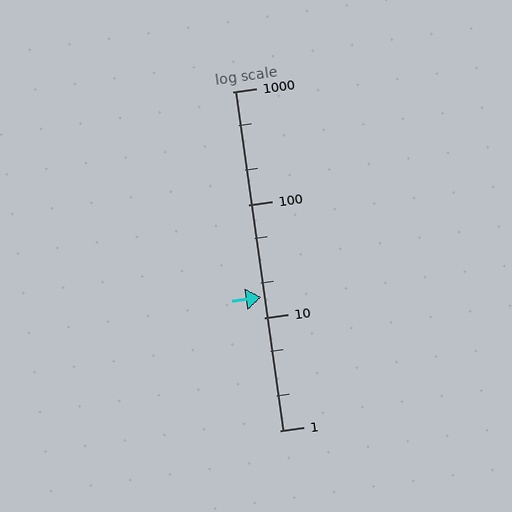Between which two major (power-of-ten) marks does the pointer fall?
The pointer is between 10 and 100.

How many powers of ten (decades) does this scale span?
The scale spans 3 decades, from 1 to 1000.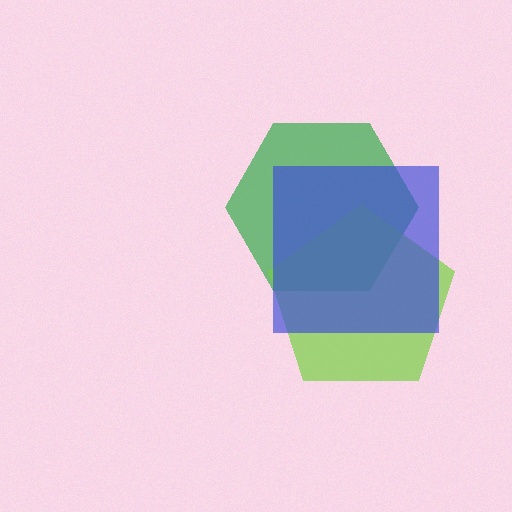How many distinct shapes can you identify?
There are 3 distinct shapes: a green hexagon, a lime pentagon, a blue square.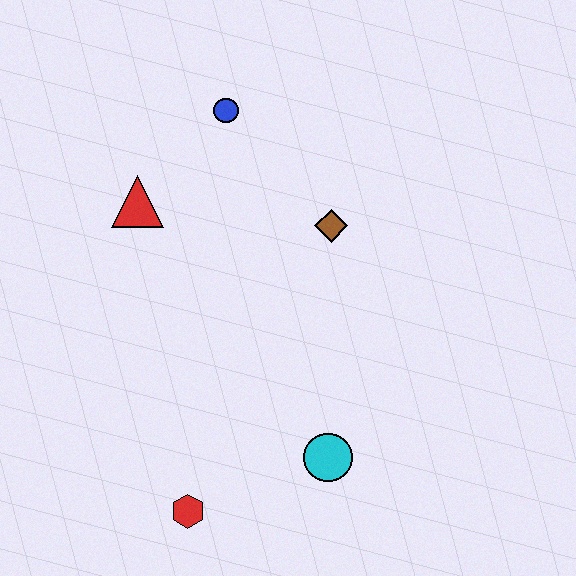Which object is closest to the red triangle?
The blue circle is closest to the red triangle.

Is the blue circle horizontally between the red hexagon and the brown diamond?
Yes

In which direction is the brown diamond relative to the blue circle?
The brown diamond is below the blue circle.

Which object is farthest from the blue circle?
The red hexagon is farthest from the blue circle.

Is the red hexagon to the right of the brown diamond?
No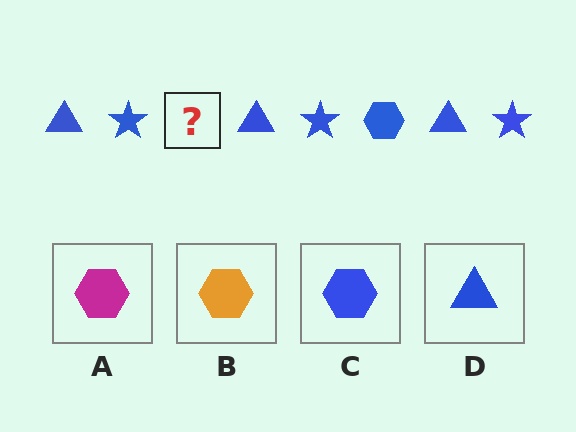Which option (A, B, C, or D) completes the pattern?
C.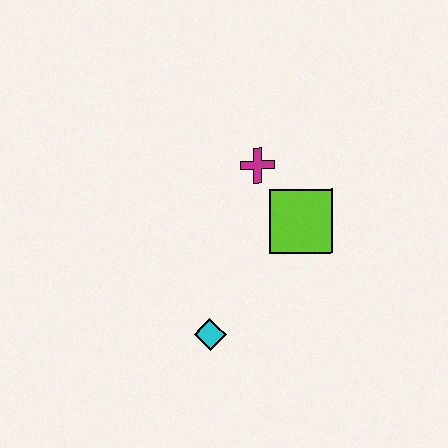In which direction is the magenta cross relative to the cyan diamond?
The magenta cross is above the cyan diamond.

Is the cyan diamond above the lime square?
No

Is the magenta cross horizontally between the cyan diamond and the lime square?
Yes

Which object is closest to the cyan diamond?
The lime square is closest to the cyan diamond.